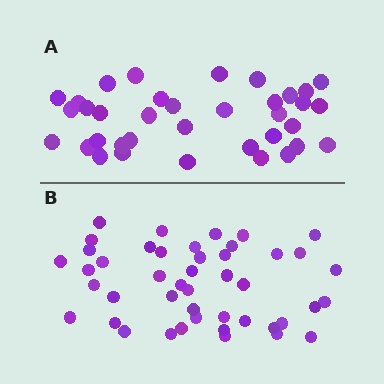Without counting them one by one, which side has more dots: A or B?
Region B (the bottom region) has more dots.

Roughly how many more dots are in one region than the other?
Region B has roughly 8 or so more dots than region A.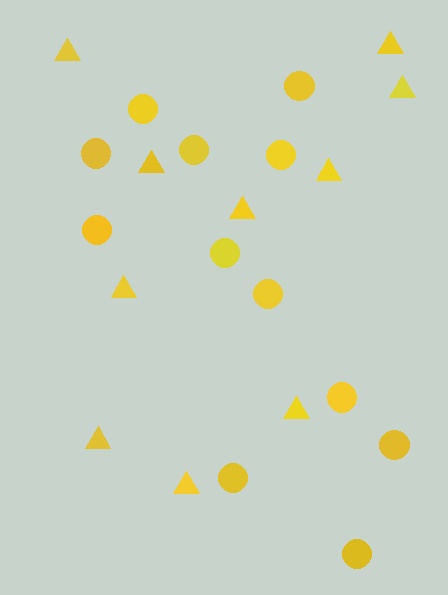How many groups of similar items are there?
There are 2 groups: one group of circles (12) and one group of triangles (10).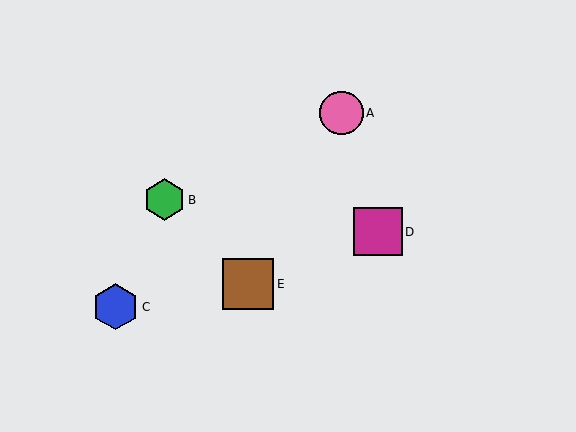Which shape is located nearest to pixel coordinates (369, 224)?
The magenta square (labeled D) at (378, 232) is nearest to that location.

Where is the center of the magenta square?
The center of the magenta square is at (378, 232).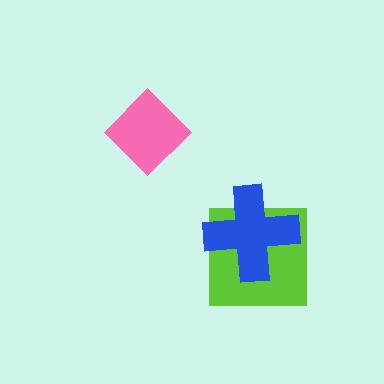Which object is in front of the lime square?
The blue cross is in front of the lime square.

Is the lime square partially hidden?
Yes, it is partially covered by another shape.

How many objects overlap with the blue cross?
1 object overlaps with the blue cross.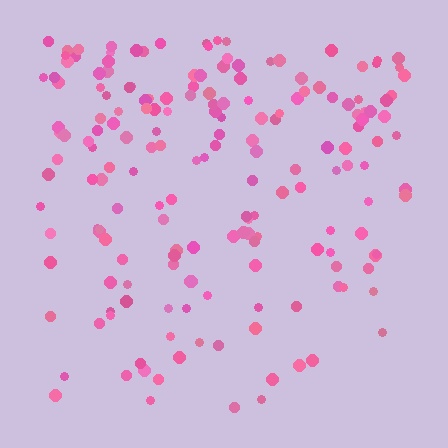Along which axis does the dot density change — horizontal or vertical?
Vertical.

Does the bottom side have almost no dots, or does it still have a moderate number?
Still a moderate number, just noticeably fewer than the top.